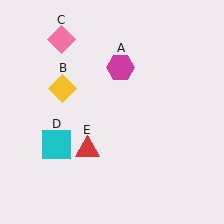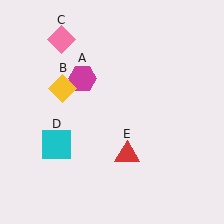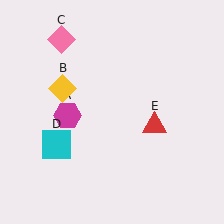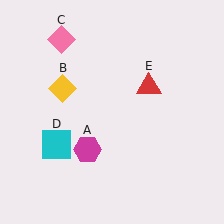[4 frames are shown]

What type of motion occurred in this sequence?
The magenta hexagon (object A), red triangle (object E) rotated counterclockwise around the center of the scene.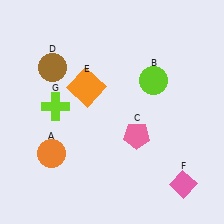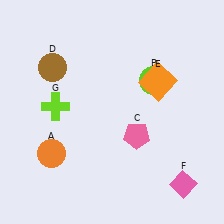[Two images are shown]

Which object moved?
The orange square (E) moved right.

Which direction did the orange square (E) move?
The orange square (E) moved right.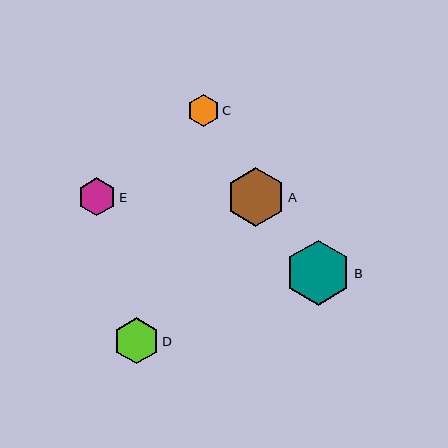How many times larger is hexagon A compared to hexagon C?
Hexagon A is approximately 1.8 times the size of hexagon C.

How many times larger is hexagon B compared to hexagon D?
Hexagon B is approximately 1.4 times the size of hexagon D.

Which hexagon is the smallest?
Hexagon C is the smallest with a size of approximately 32 pixels.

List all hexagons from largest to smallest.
From largest to smallest: B, A, D, E, C.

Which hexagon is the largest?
Hexagon B is the largest with a size of approximately 65 pixels.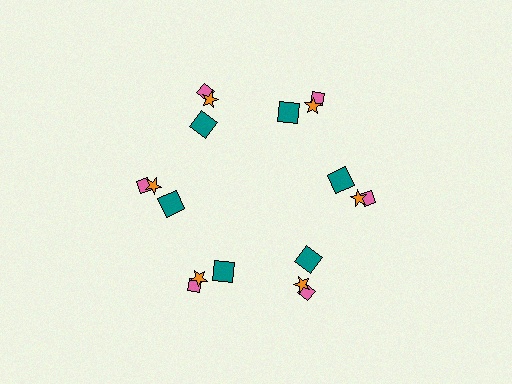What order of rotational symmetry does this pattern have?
This pattern has 6-fold rotational symmetry.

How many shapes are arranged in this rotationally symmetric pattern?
There are 18 shapes, arranged in 6 groups of 3.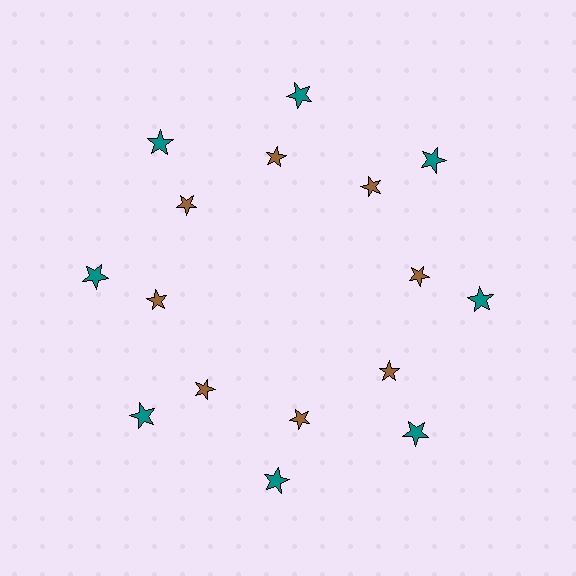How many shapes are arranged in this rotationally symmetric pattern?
There are 16 shapes, arranged in 8 groups of 2.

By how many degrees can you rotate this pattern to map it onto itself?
The pattern maps onto itself every 45 degrees of rotation.